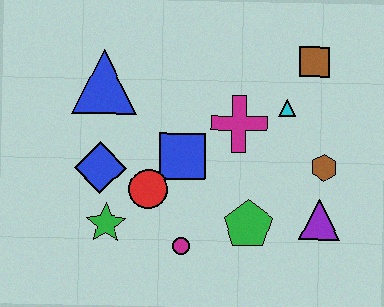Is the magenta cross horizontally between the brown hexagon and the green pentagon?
No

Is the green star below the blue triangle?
Yes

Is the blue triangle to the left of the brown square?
Yes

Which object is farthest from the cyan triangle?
The green star is farthest from the cyan triangle.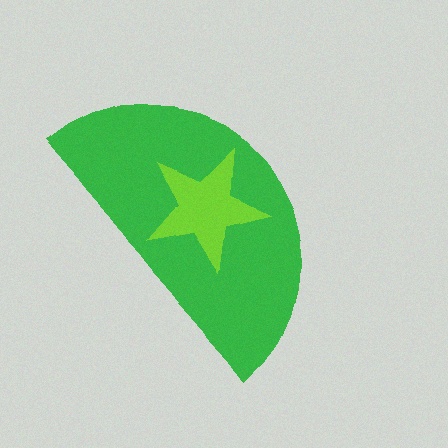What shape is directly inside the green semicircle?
The lime star.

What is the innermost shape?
The lime star.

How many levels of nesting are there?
2.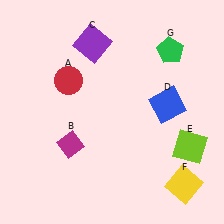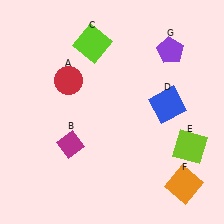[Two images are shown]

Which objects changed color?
C changed from purple to lime. F changed from yellow to orange. G changed from green to purple.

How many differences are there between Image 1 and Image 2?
There are 3 differences between the two images.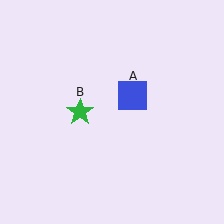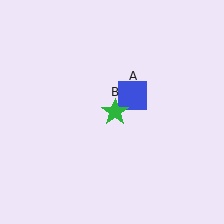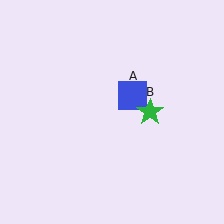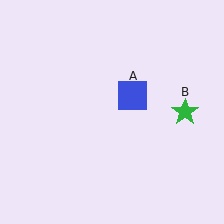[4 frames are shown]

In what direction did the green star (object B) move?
The green star (object B) moved right.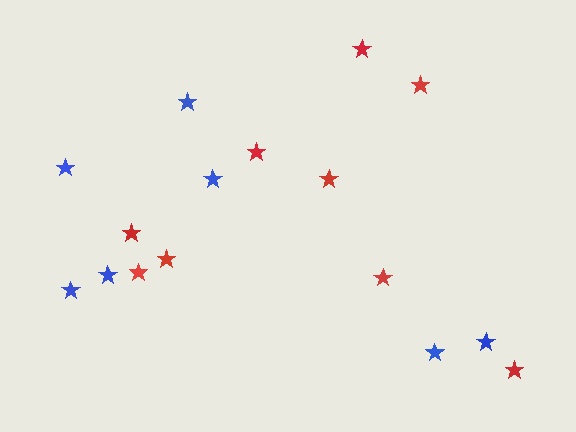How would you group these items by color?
There are 2 groups: one group of blue stars (7) and one group of red stars (9).